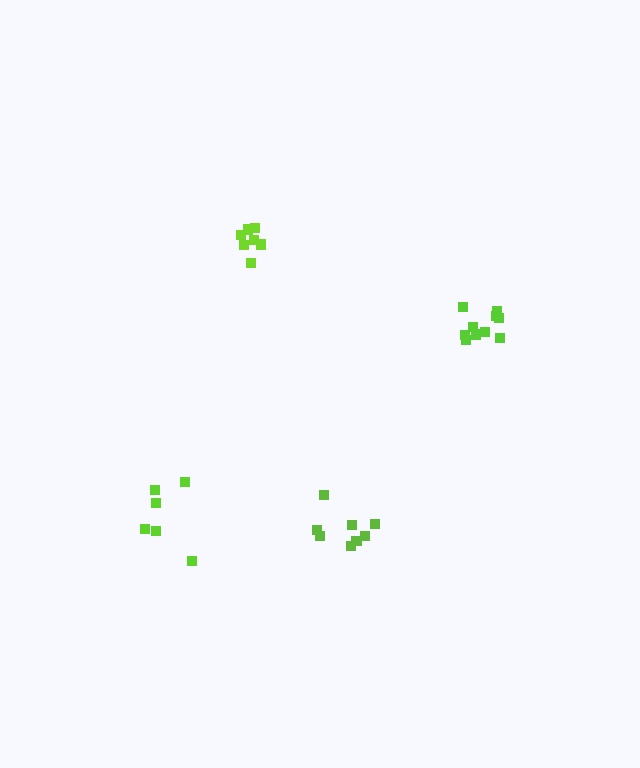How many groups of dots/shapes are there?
There are 4 groups.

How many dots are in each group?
Group 1: 8 dots, Group 2: 6 dots, Group 3: 10 dots, Group 4: 7 dots (31 total).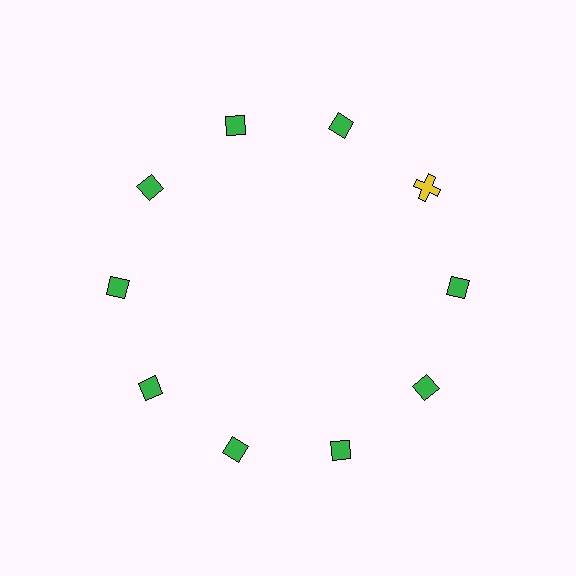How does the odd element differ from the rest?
It differs in both color (yellow instead of green) and shape (cross instead of diamond).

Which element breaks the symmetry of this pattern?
The yellow cross at roughly the 2 o'clock position breaks the symmetry. All other shapes are green diamonds.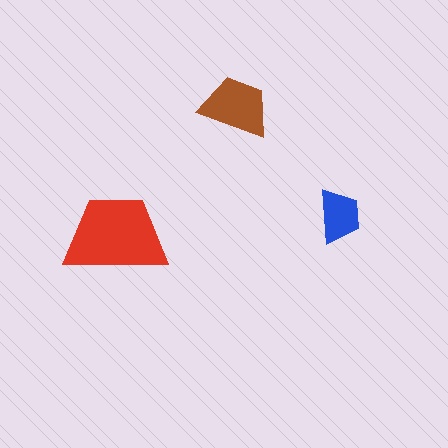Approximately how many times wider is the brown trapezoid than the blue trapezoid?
About 1.5 times wider.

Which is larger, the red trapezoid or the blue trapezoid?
The red one.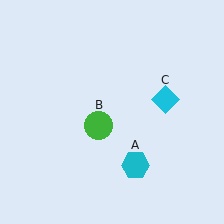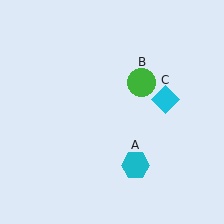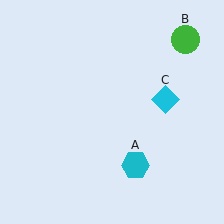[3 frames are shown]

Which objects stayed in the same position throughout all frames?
Cyan hexagon (object A) and cyan diamond (object C) remained stationary.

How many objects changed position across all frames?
1 object changed position: green circle (object B).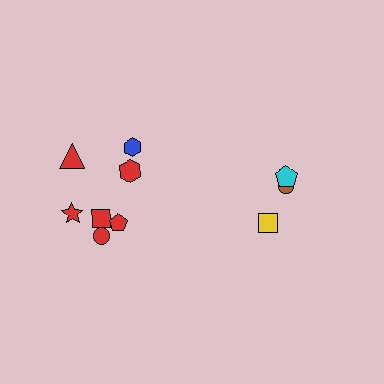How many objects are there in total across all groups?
There are 10 objects.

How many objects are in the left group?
There are 7 objects.